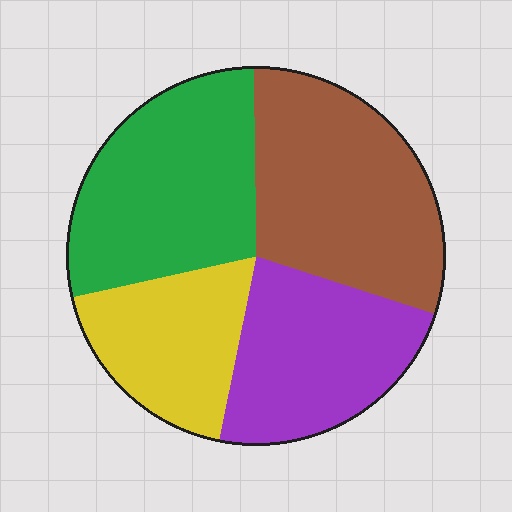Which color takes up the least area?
Yellow, at roughly 20%.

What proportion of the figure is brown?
Brown covers around 30% of the figure.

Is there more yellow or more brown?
Brown.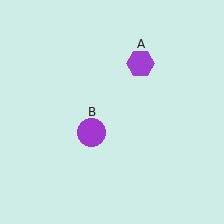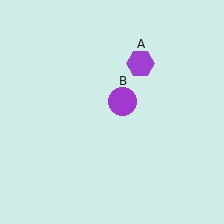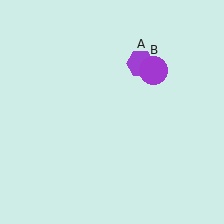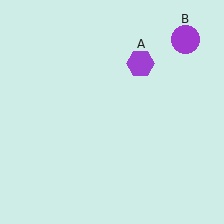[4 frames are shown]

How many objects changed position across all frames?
1 object changed position: purple circle (object B).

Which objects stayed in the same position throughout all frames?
Purple hexagon (object A) remained stationary.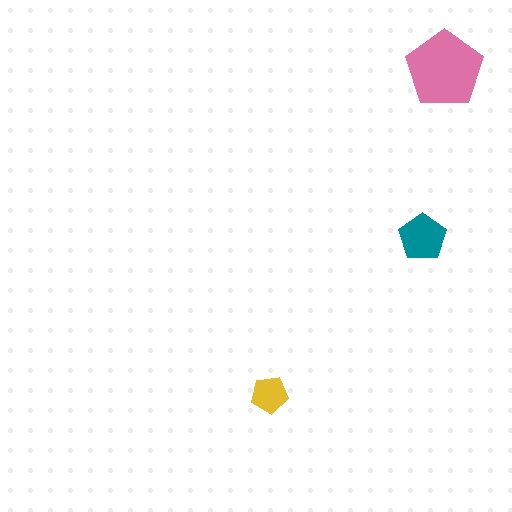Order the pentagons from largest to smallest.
the pink one, the teal one, the yellow one.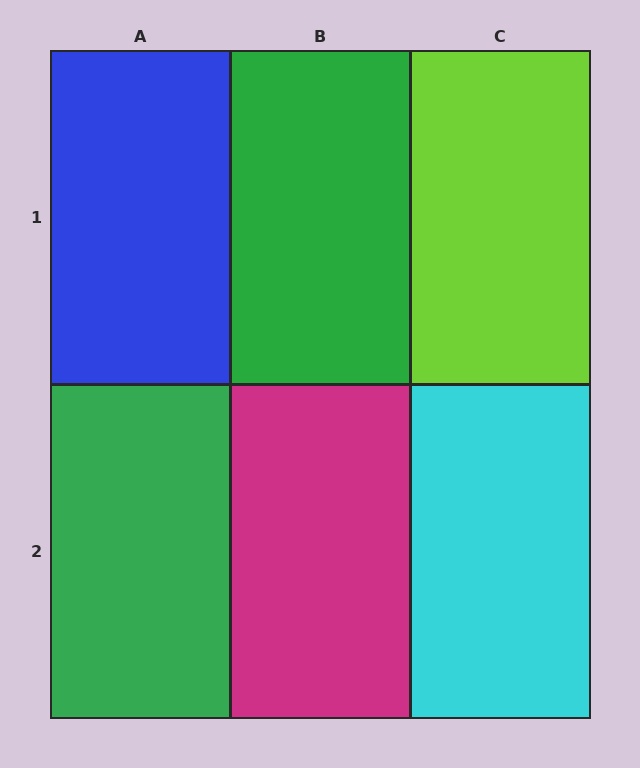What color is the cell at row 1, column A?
Blue.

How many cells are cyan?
1 cell is cyan.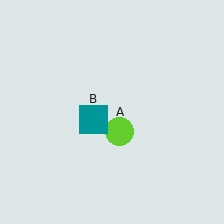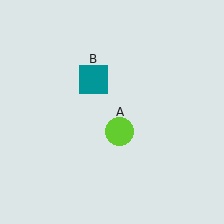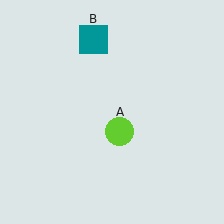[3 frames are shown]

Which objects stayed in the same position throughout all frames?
Lime circle (object A) remained stationary.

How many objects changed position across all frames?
1 object changed position: teal square (object B).